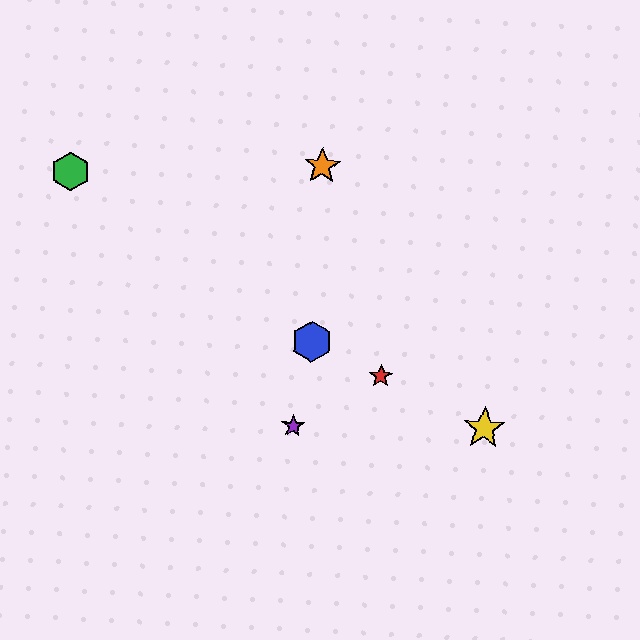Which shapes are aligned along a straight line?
The red star, the blue hexagon, the yellow star are aligned along a straight line.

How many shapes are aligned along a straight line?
3 shapes (the red star, the blue hexagon, the yellow star) are aligned along a straight line.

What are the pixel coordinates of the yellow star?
The yellow star is at (484, 428).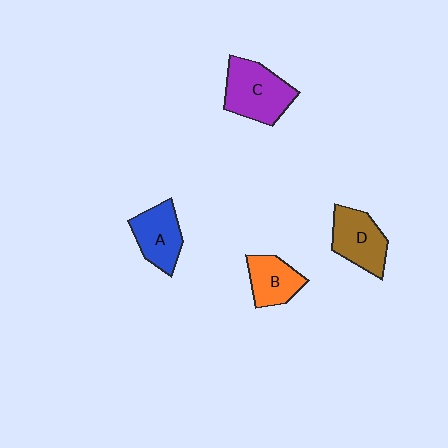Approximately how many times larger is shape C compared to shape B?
Approximately 1.5 times.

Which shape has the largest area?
Shape C (purple).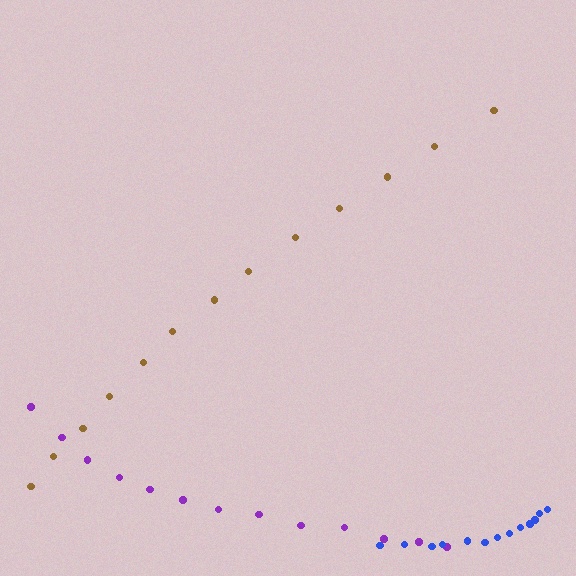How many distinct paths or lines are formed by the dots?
There are 3 distinct paths.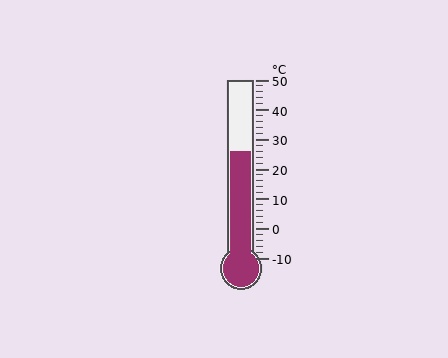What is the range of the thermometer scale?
The thermometer scale ranges from -10°C to 50°C.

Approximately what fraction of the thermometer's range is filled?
The thermometer is filled to approximately 60% of its range.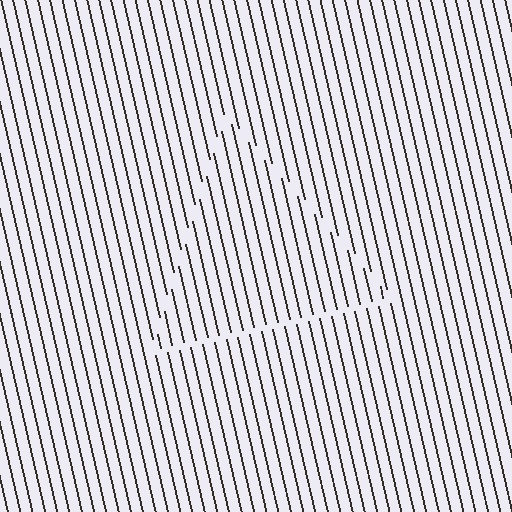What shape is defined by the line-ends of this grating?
An illusory triangle. The interior of the shape contains the same grating, shifted by half a period — the contour is defined by the phase discontinuity where line-ends from the inner and outer gratings abut.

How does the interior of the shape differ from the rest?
The interior of the shape contains the same grating, shifted by half a period — the contour is defined by the phase discontinuity where line-ends from the inner and outer gratings abut.